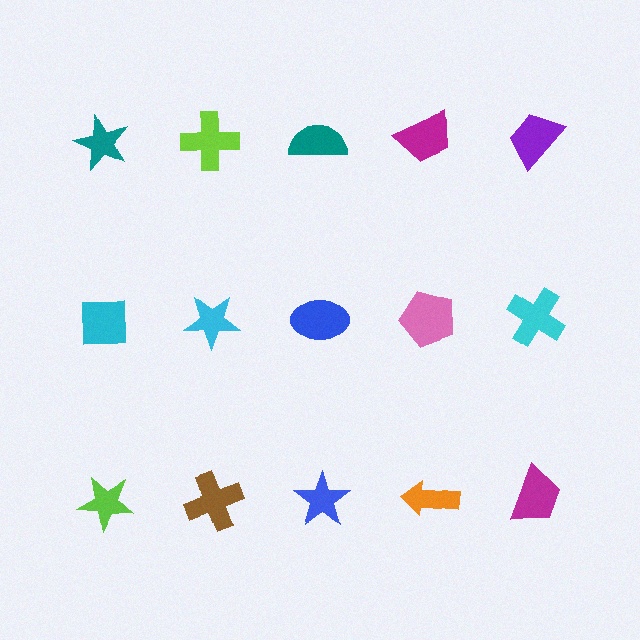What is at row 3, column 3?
A blue star.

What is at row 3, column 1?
A lime star.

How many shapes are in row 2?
5 shapes.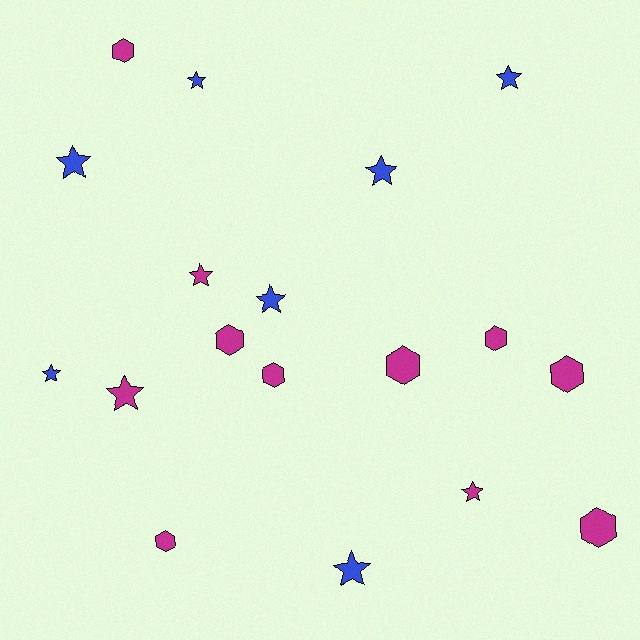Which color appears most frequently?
Magenta, with 11 objects.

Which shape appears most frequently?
Star, with 10 objects.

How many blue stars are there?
There are 7 blue stars.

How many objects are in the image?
There are 18 objects.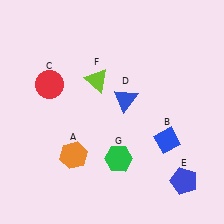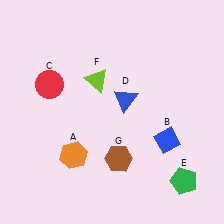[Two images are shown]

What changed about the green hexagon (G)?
In Image 1, G is green. In Image 2, it changed to brown.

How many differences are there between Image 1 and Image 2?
There are 2 differences between the two images.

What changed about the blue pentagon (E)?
In Image 1, E is blue. In Image 2, it changed to green.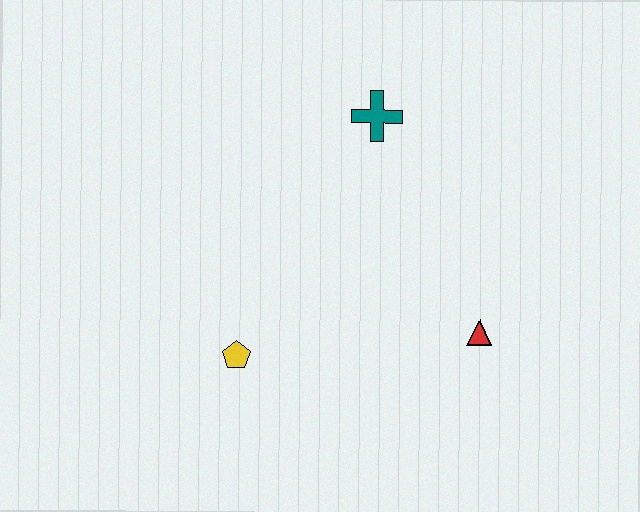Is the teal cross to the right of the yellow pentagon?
Yes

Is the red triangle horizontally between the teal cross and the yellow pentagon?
No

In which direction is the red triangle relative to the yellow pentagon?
The red triangle is to the right of the yellow pentagon.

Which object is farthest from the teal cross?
The yellow pentagon is farthest from the teal cross.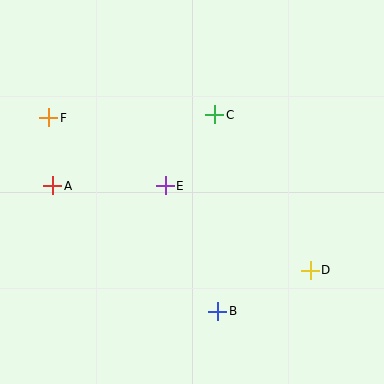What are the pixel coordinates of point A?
Point A is at (53, 186).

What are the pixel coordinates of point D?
Point D is at (310, 270).